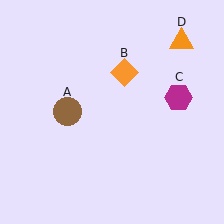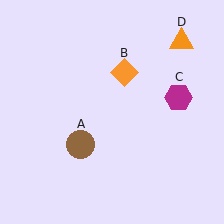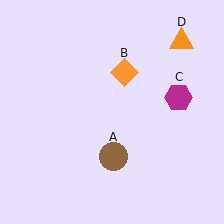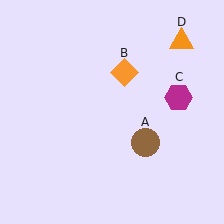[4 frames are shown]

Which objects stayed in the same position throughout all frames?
Orange diamond (object B) and magenta hexagon (object C) and orange triangle (object D) remained stationary.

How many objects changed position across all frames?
1 object changed position: brown circle (object A).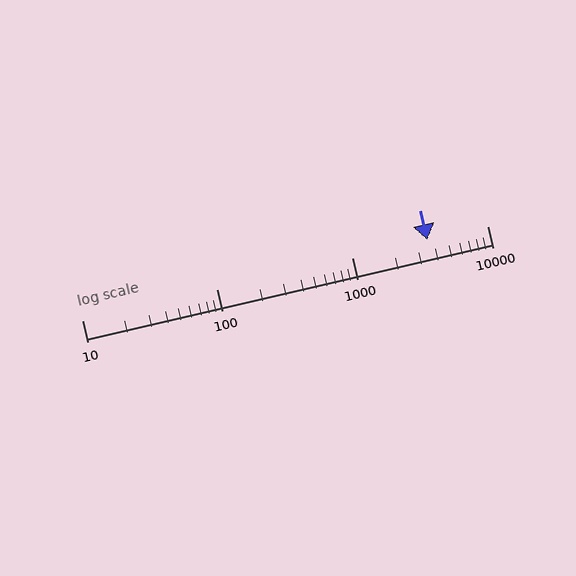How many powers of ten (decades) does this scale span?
The scale spans 3 decades, from 10 to 10000.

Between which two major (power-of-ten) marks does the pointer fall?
The pointer is between 1000 and 10000.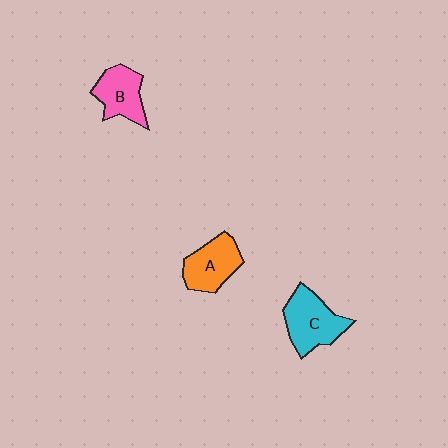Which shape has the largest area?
Shape C (cyan).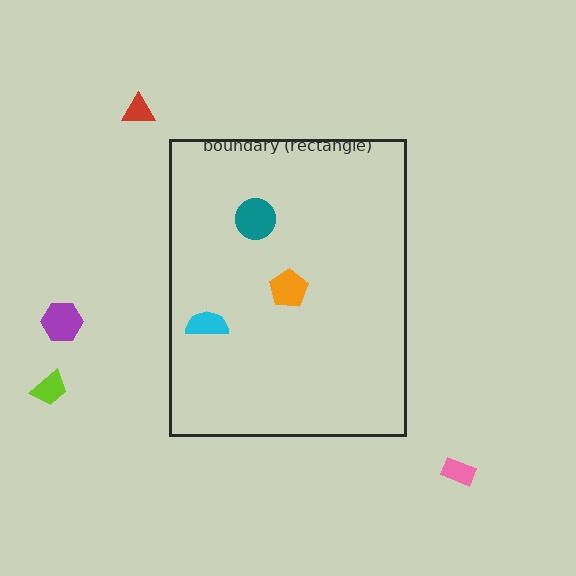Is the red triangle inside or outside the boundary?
Outside.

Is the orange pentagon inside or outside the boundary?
Inside.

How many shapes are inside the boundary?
3 inside, 4 outside.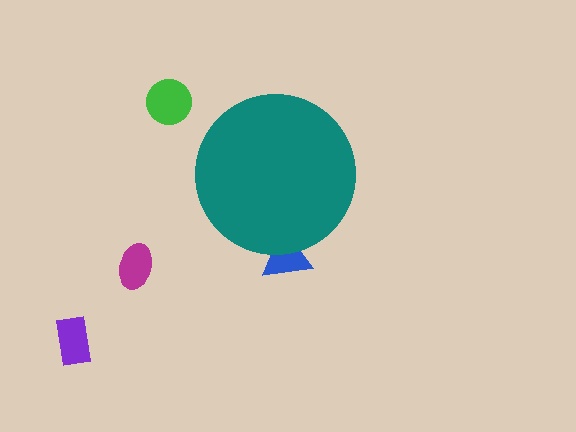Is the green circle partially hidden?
No, the green circle is fully visible.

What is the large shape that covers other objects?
A teal circle.